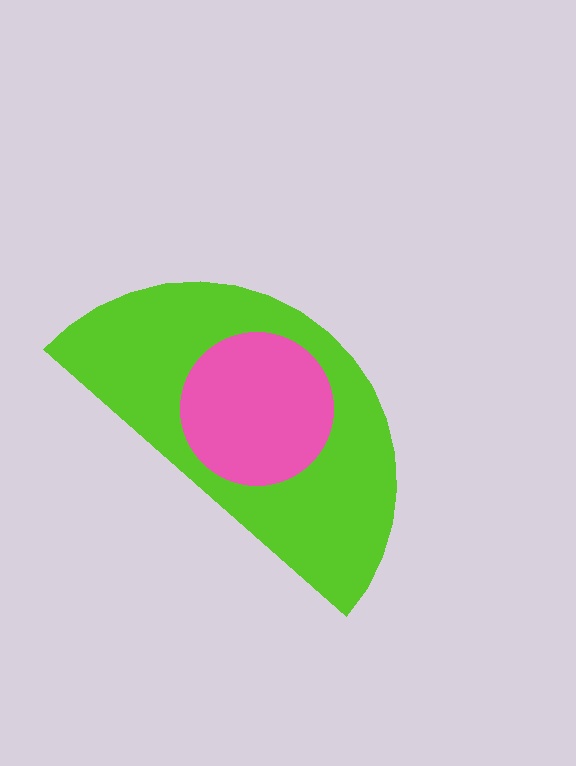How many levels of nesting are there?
2.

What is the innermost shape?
The pink circle.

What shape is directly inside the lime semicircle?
The pink circle.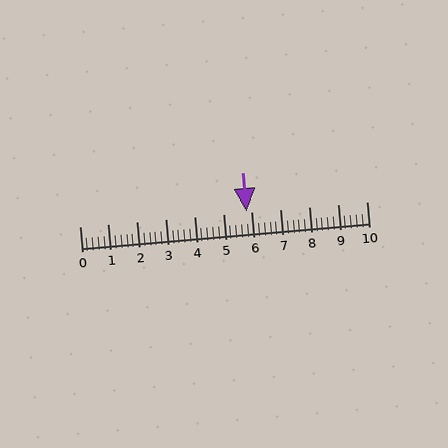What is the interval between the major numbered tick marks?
The major tick marks are spaced 1 units apart.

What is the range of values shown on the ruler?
The ruler shows values from 0 to 10.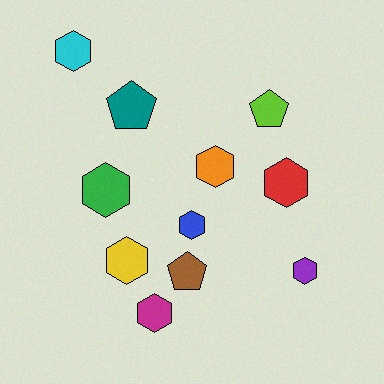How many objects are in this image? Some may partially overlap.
There are 11 objects.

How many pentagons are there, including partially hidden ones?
There are 3 pentagons.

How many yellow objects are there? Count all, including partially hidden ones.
There is 1 yellow object.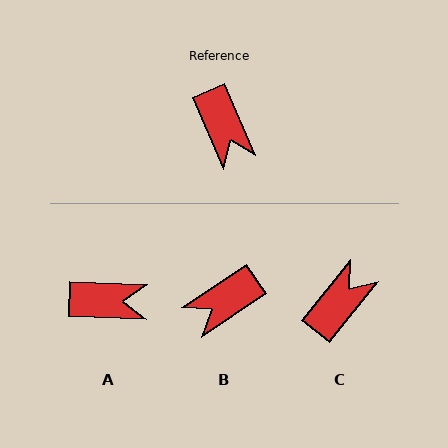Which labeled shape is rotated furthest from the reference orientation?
C, about 117 degrees away.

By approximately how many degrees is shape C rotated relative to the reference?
Approximately 117 degrees counter-clockwise.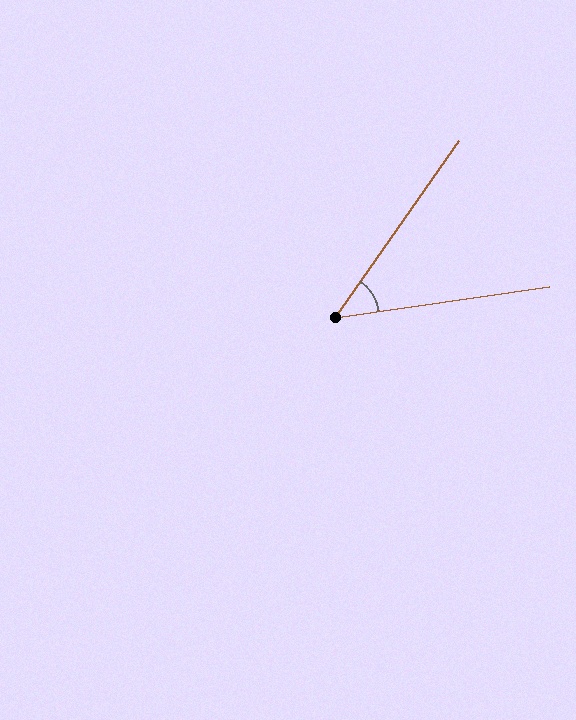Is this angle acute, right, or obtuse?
It is acute.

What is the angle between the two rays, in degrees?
Approximately 47 degrees.